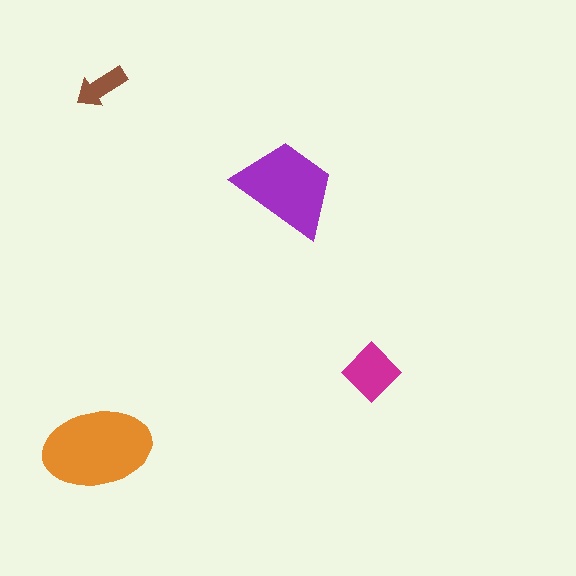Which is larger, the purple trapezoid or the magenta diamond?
The purple trapezoid.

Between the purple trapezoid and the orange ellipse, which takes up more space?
The orange ellipse.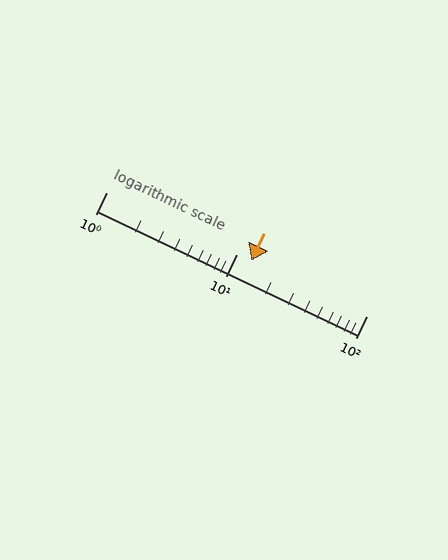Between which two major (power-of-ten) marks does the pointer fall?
The pointer is between 10 and 100.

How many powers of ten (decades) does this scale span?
The scale spans 2 decades, from 1 to 100.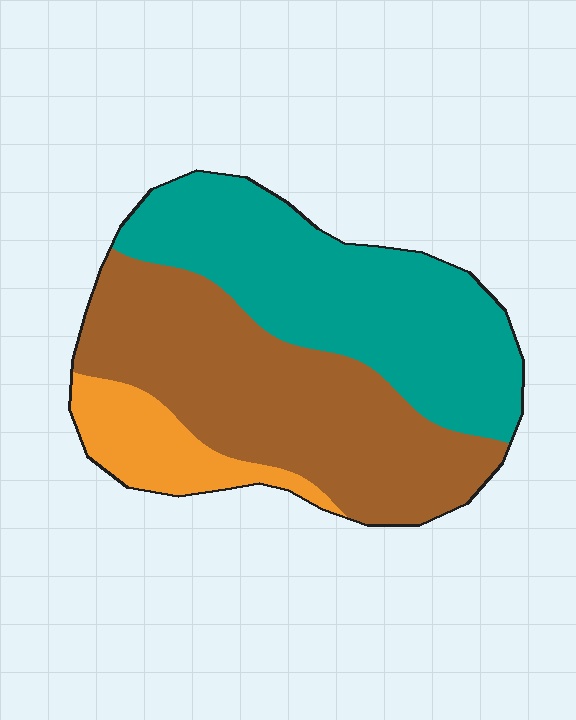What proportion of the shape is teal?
Teal covers about 40% of the shape.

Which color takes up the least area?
Orange, at roughly 10%.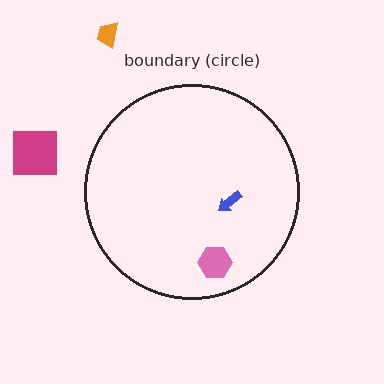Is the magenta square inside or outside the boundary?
Outside.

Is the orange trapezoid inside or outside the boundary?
Outside.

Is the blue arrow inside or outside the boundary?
Inside.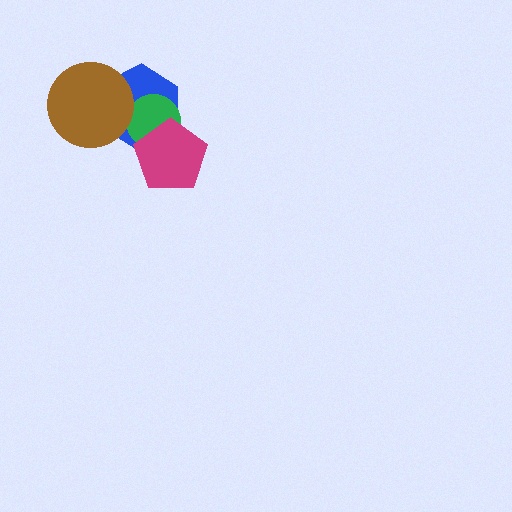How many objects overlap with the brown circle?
1 object overlaps with the brown circle.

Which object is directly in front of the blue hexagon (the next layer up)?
The green circle is directly in front of the blue hexagon.